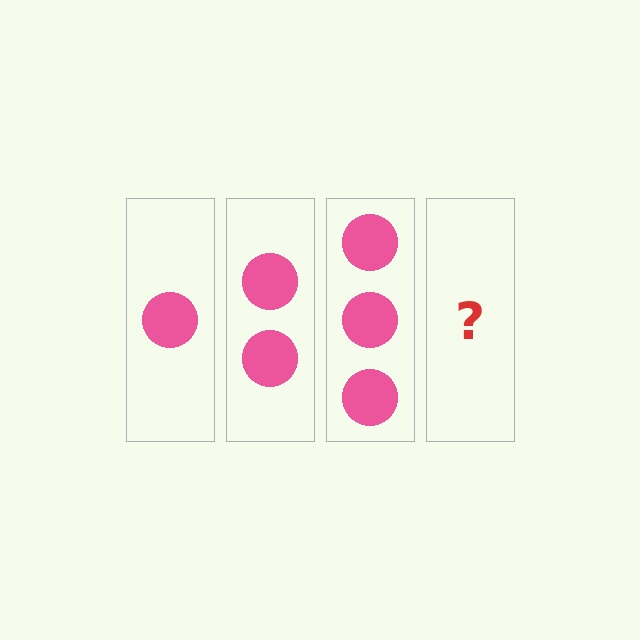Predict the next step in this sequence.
The next step is 4 circles.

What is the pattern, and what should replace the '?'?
The pattern is that each step adds one more circle. The '?' should be 4 circles.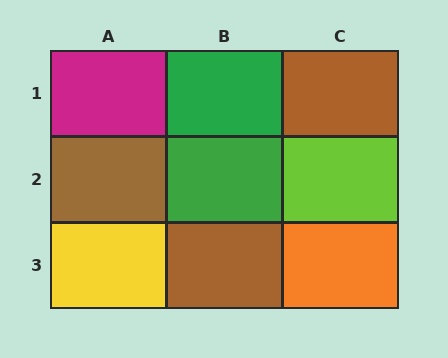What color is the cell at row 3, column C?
Orange.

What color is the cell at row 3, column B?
Brown.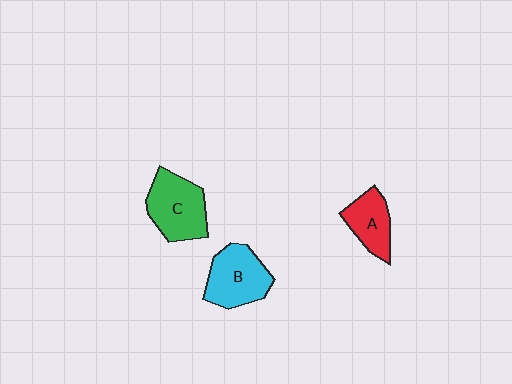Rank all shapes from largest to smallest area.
From largest to smallest: C (green), B (cyan), A (red).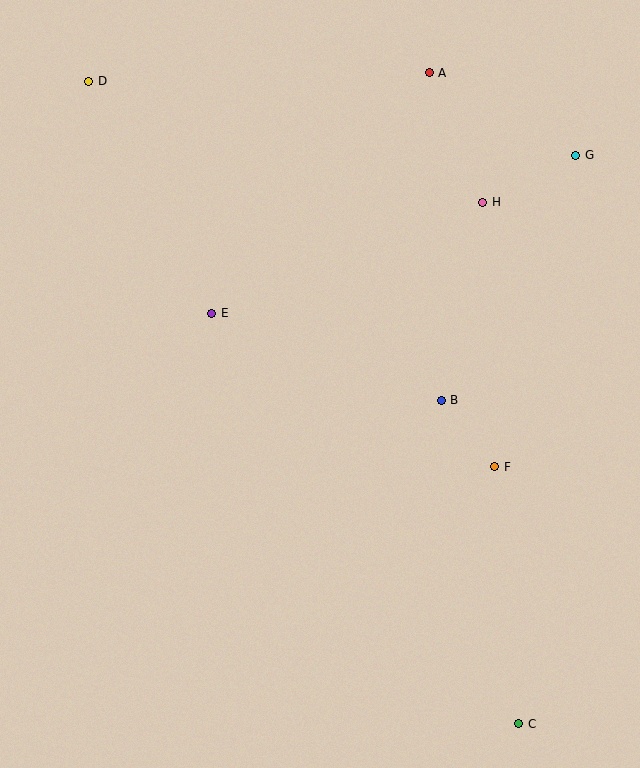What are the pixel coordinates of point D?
Point D is at (89, 81).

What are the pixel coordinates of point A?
Point A is at (429, 73).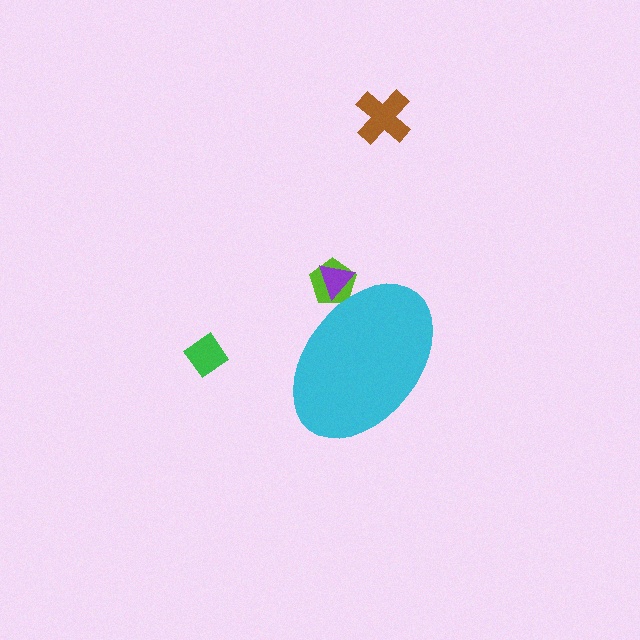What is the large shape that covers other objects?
A cyan ellipse.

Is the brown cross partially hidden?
No, the brown cross is fully visible.